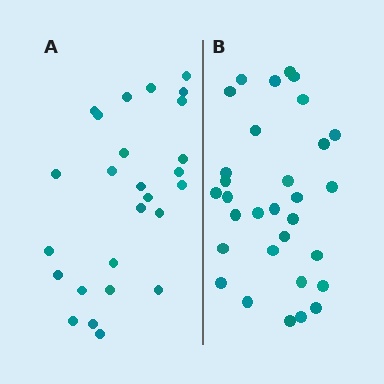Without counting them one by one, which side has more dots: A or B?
Region B (the right region) has more dots.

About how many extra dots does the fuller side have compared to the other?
Region B has about 5 more dots than region A.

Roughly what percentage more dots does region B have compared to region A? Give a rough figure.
About 20% more.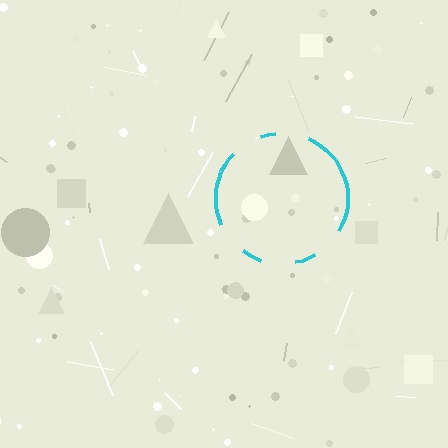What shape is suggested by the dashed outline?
The dashed outline suggests a circle.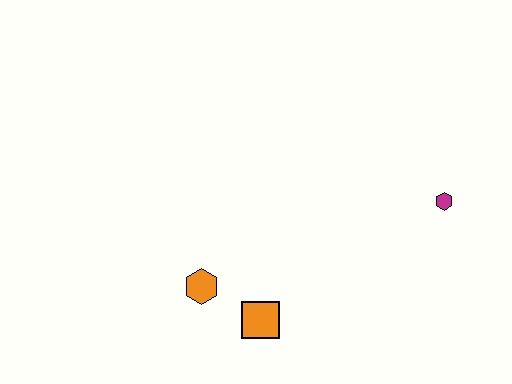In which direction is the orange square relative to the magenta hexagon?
The orange square is to the left of the magenta hexagon.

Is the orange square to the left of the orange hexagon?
No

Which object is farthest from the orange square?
The magenta hexagon is farthest from the orange square.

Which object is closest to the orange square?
The orange hexagon is closest to the orange square.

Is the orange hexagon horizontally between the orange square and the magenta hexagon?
No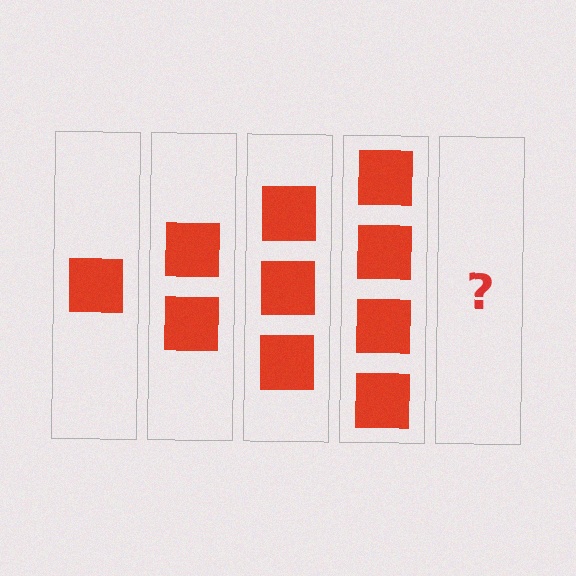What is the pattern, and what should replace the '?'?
The pattern is that each step adds one more square. The '?' should be 5 squares.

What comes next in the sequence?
The next element should be 5 squares.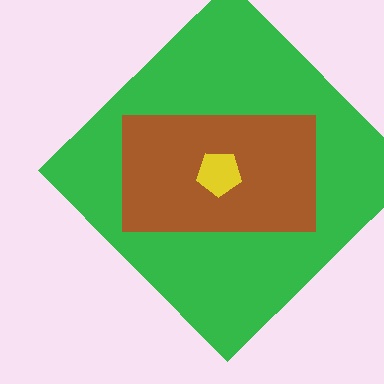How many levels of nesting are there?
3.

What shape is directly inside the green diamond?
The brown rectangle.